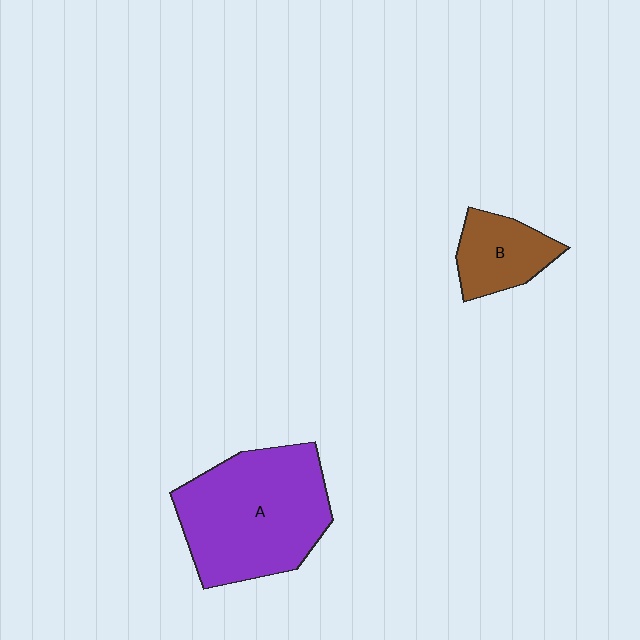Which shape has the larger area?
Shape A (purple).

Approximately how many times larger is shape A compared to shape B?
Approximately 2.6 times.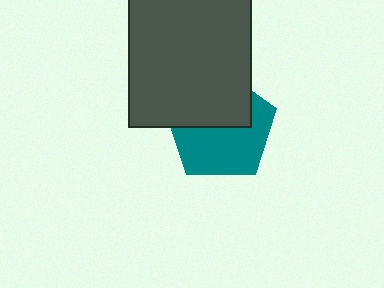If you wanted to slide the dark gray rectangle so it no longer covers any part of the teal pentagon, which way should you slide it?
Slide it up — that is the most direct way to separate the two shapes.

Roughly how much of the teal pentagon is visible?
About half of it is visible (roughly 56%).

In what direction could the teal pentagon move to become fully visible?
The teal pentagon could move down. That would shift it out from behind the dark gray rectangle entirely.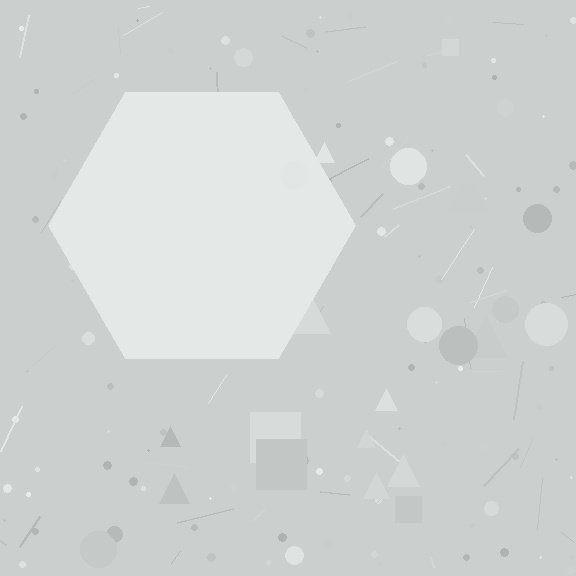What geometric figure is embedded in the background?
A hexagon is embedded in the background.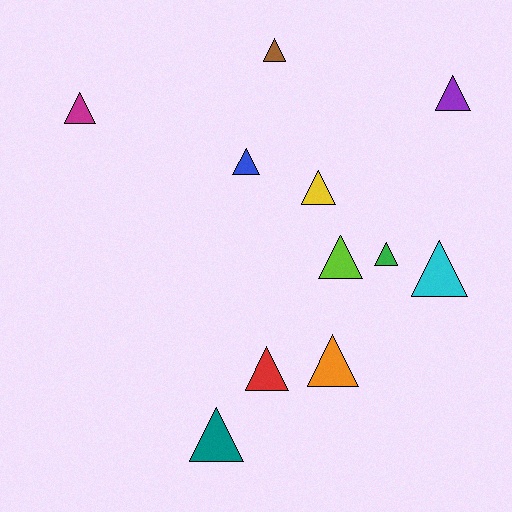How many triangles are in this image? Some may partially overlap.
There are 11 triangles.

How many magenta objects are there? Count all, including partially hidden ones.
There is 1 magenta object.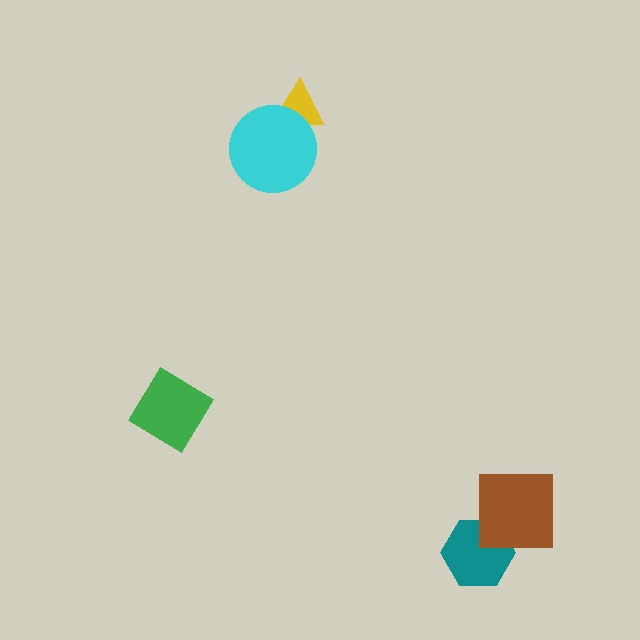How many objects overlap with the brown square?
1 object overlaps with the brown square.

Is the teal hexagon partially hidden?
Yes, it is partially covered by another shape.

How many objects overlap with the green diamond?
0 objects overlap with the green diamond.